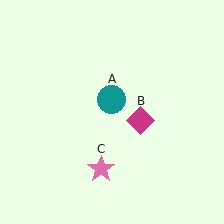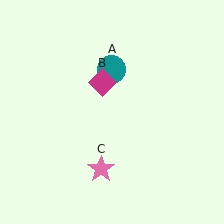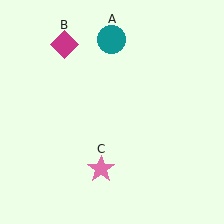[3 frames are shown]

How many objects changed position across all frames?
2 objects changed position: teal circle (object A), magenta diamond (object B).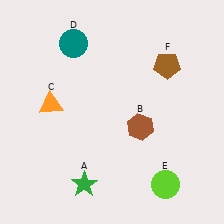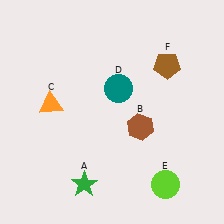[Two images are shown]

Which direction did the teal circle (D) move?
The teal circle (D) moved right.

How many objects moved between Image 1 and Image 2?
1 object moved between the two images.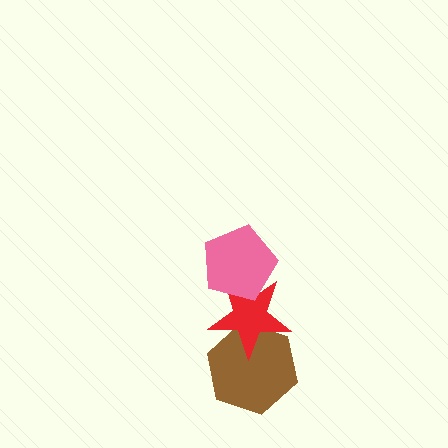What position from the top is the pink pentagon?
The pink pentagon is 1st from the top.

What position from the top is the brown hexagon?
The brown hexagon is 3rd from the top.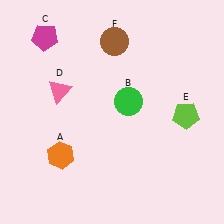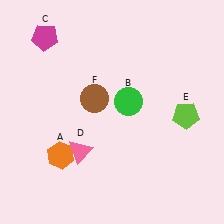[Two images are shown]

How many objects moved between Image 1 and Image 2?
2 objects moved between the two images.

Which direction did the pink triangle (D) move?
The pink triangle (D) moved down.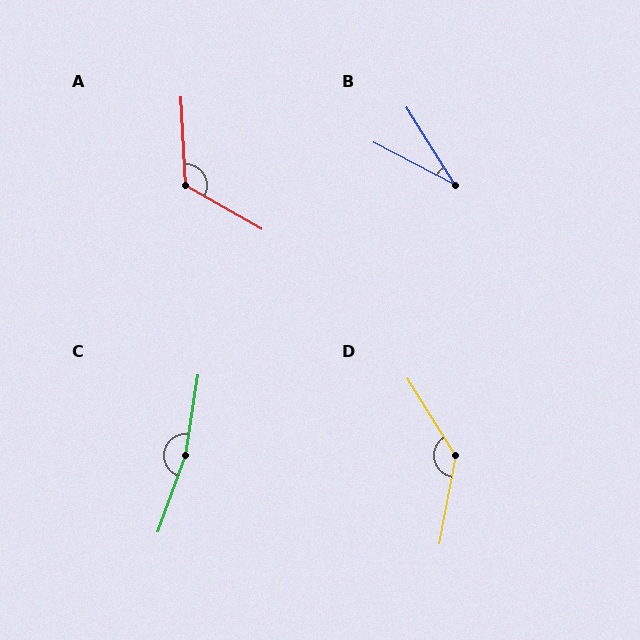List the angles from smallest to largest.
B (31°), A (122°), D (138°), C (169°).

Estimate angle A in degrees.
Approximately 122 degrees.